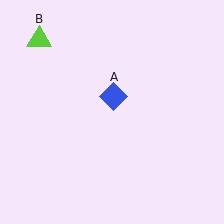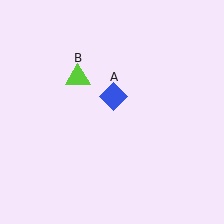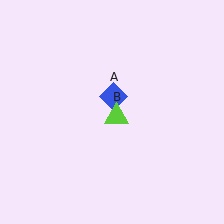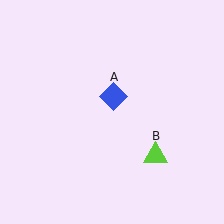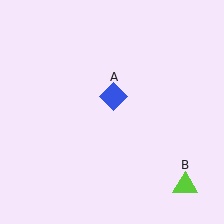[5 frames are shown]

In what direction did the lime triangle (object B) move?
The lime triangle (object B) moved down and to the right.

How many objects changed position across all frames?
1 object changed position: lime triangle (object B).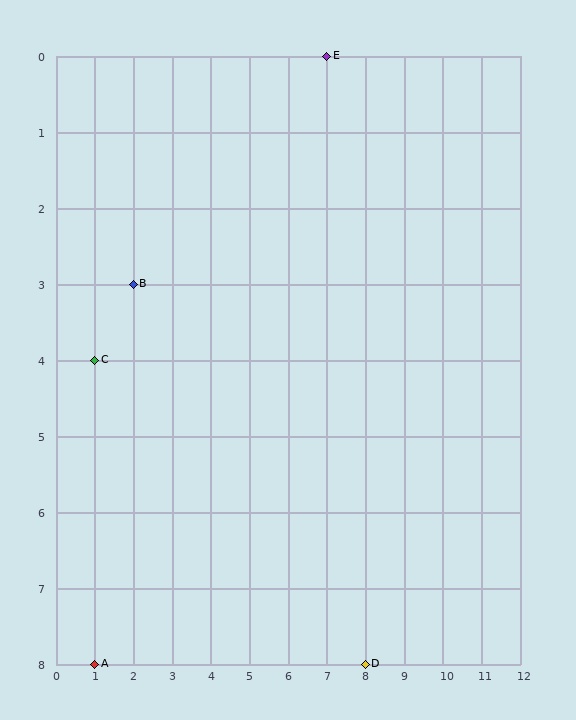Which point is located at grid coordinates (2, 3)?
Point B is at (2, 3).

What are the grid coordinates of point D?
Point D is at grid coordinates (8, 8).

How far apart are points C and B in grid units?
Points C and B are 1 column and 1 row apart (about 1.4 grid units diagonally).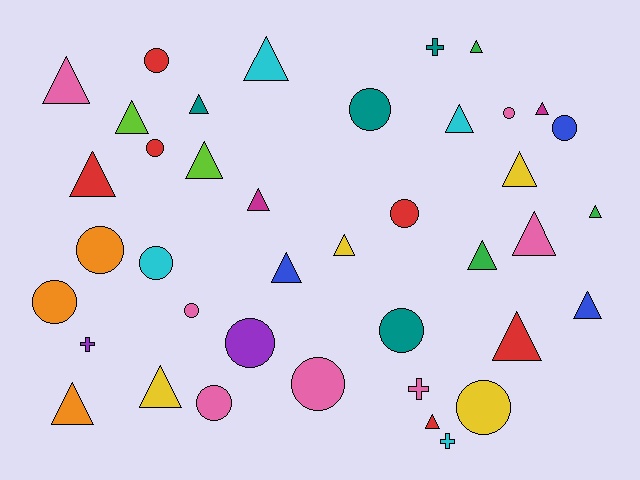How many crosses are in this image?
There are 4 crosses.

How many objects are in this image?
There are 40 objects.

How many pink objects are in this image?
There are 7 pink objects.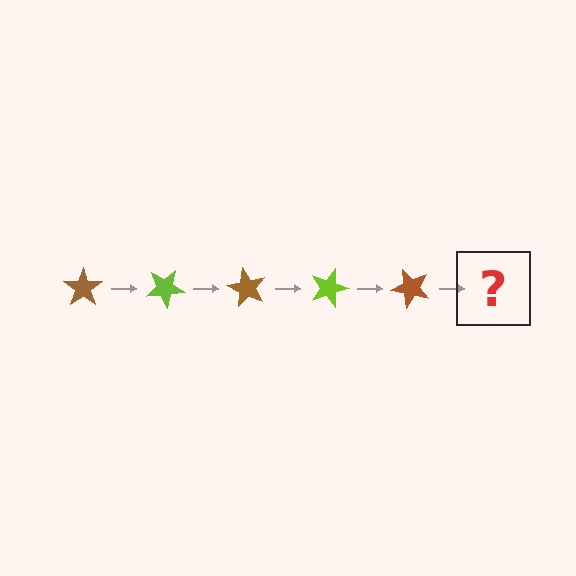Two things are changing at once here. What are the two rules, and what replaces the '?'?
The two rules are that it rotates 30 degrees each step and the color cycles through brown and lime. The '?' should be a lime star, rotated 150 degrees from the start.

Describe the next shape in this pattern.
It should be a lime star, rotated 150 degrees from the start.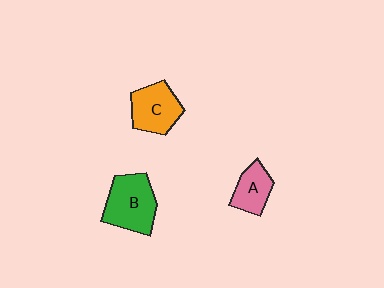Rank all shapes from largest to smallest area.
From largest to smallest: B (green), C (orange), A (pink).